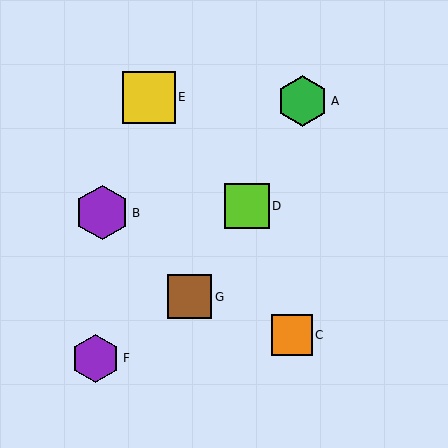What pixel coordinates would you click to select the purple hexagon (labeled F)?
Click at (95, 359) to select the purple hexagon F.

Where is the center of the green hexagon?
The center of the green hexagon is at (303, 101).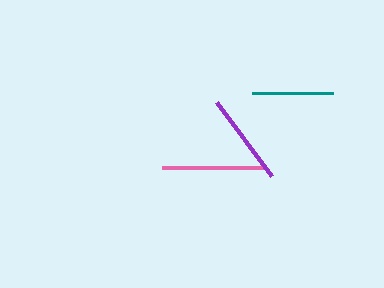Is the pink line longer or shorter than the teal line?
The pink line is longer than the teal line.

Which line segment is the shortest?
The teal line is the shortest at approximately 81 pixels.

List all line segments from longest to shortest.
From longest to shortest: pink, purple, teal.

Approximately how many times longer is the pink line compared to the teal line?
The pink line is approximately 1.3 times the length of the teal line.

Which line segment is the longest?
The pink line is the longest at approximately 103 pixels.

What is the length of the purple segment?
The purple segment is approximately 92 pixels long.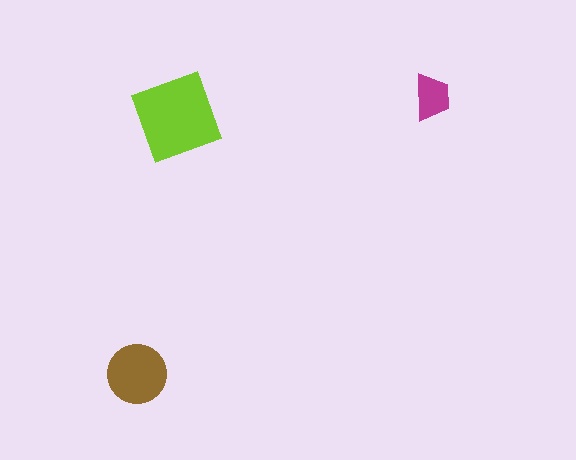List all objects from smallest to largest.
The magenta trapezoid, the brown circle, the lime diamond.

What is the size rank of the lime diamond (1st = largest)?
1st.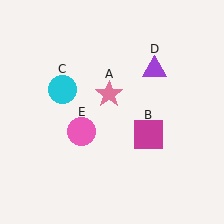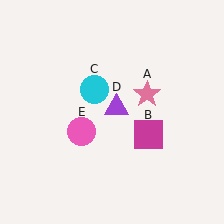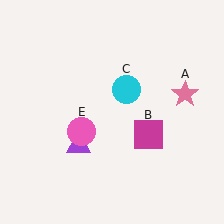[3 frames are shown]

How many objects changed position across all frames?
3 objects changed position: pink star (object A), cyan circle (object C), purple triangle (object D).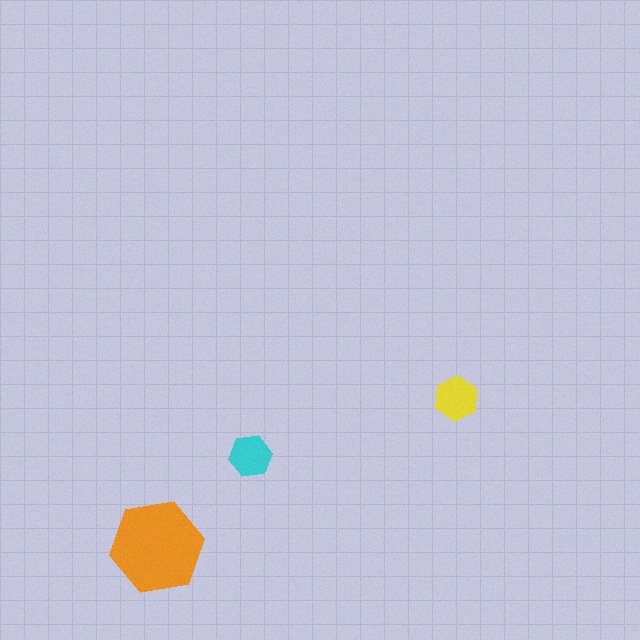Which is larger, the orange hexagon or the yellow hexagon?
The orange one.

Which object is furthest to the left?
The orange hexagon is leftmost.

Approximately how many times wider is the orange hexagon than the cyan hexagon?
About 2 times wider.